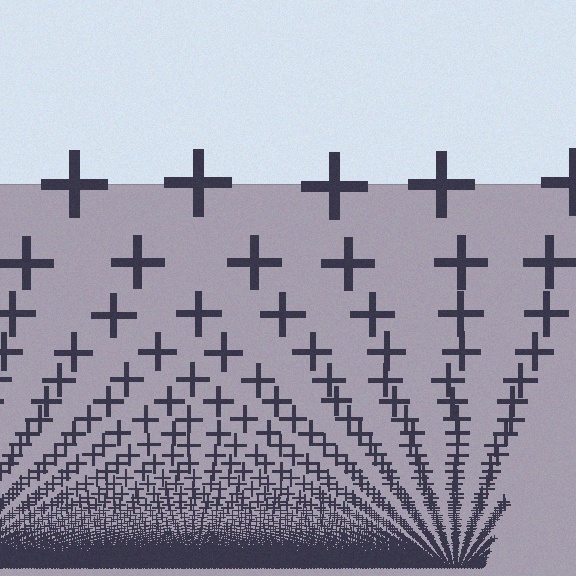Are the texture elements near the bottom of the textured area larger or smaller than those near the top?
Smaller. The gradient is inverted — elements near the bottom are smaller and denser.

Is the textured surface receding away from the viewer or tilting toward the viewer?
The surface appears to tilt toward the viewer. Texture elements get larger and sparser toward the top.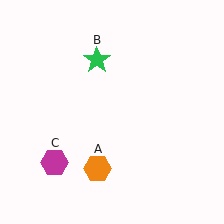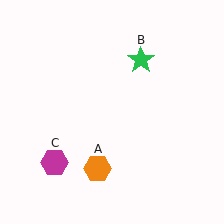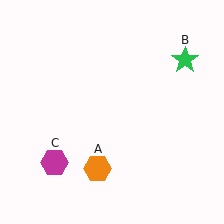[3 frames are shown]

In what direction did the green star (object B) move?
The green star (object B) moved right.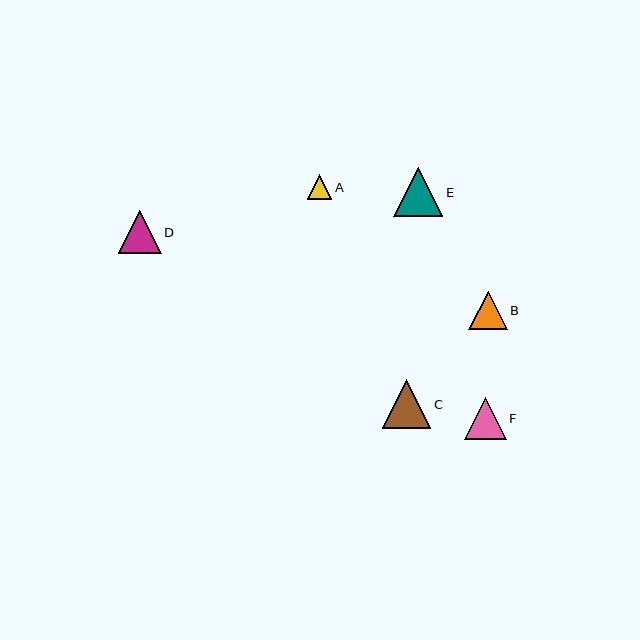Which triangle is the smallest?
Triangle A is the smallest with a size of approximately 24 pixels.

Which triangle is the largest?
Triangle E is the largest with a size of approximately 49 pixels.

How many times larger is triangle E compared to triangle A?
Triangle E is approximately 2.0 times the size of triangle A.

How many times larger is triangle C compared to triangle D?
Triangle C is approximately 1.1 times the size of triangle D.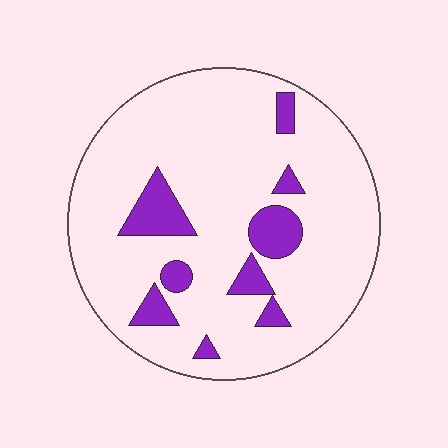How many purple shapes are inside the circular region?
9.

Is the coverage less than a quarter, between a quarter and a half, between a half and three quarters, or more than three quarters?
Less than a quarter.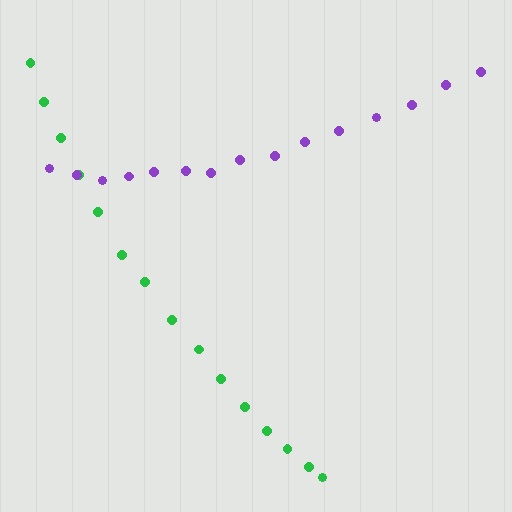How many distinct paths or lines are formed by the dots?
There are 2 distinct paths.